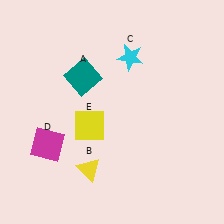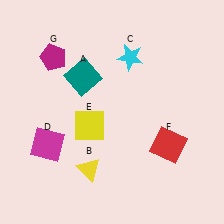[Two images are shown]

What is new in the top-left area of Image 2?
A magenta pentagon (G) was added in the top-left area of Image 2.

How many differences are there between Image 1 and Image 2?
There are 2 differences between the two images.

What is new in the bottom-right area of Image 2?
A red square (F) was added in the bottom-right area of Image 2.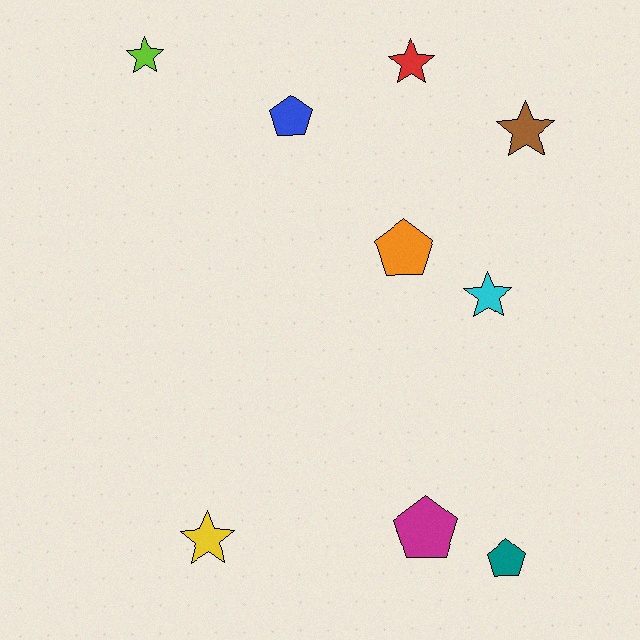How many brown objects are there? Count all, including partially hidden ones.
There is 1 brown object.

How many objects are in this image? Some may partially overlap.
There are 9 objects.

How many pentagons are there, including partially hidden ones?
There are 4 pentagons.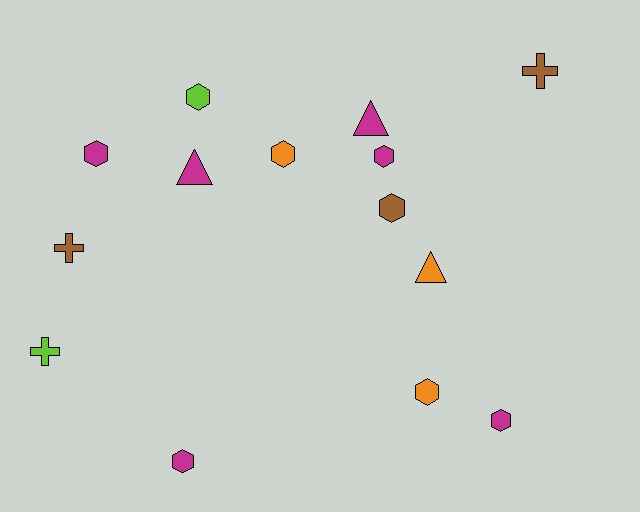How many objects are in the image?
There are 14 objects.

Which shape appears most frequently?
Hexagon, with 8 objects.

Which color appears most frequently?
Magenta, with 6 objects.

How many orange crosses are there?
There are no orange crosses.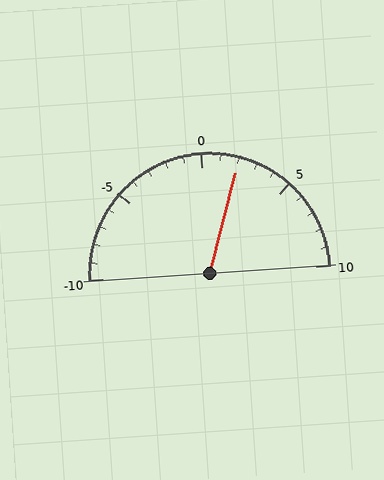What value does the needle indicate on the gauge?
The needle indicates approximately 2.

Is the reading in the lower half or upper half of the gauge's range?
The reading is in the upper half of the range (-10 to 10).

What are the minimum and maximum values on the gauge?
The gauge ranges from -10 to 10.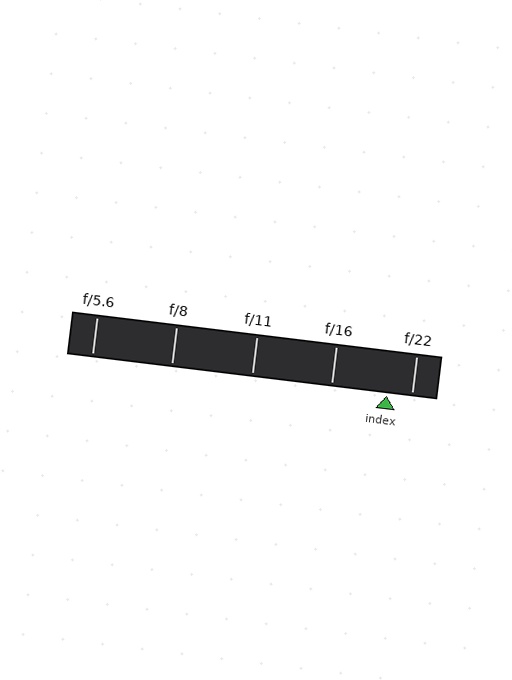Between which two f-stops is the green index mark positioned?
The index mark is between f/16 and f/22.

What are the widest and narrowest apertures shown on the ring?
The widest aperture shown is f/5.6 and the narrowest is f/22.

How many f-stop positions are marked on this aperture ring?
There are 5 f-stop positions marked.